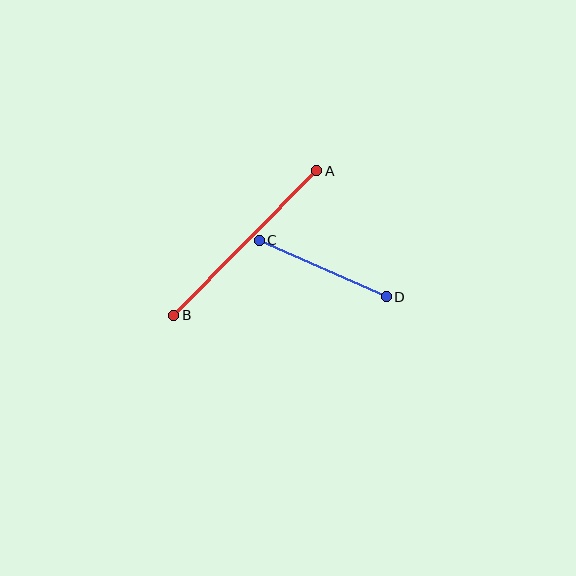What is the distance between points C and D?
The distance is approximately 139 pixels.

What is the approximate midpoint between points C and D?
The midpoint is at approximately (323, 269) pixels.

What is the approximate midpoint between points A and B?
The midpoint is at approximately (245, 243) pixels.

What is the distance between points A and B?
The distance is approximately 204 pixels.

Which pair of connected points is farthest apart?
Points A and B are farthest apart.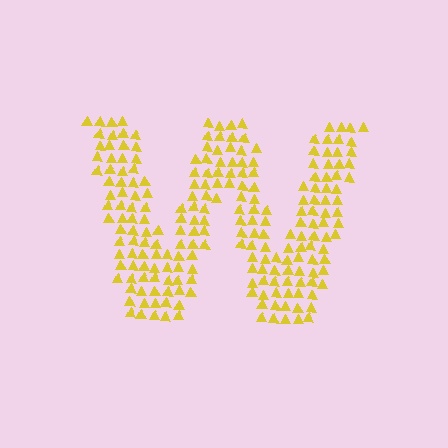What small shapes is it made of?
It is made of small triangles.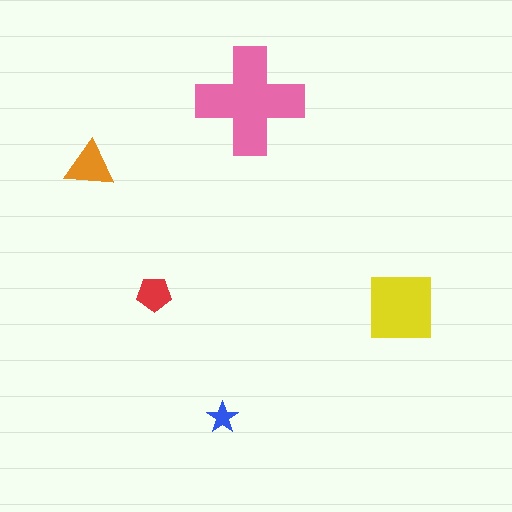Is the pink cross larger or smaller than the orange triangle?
Larger.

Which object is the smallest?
The blue star.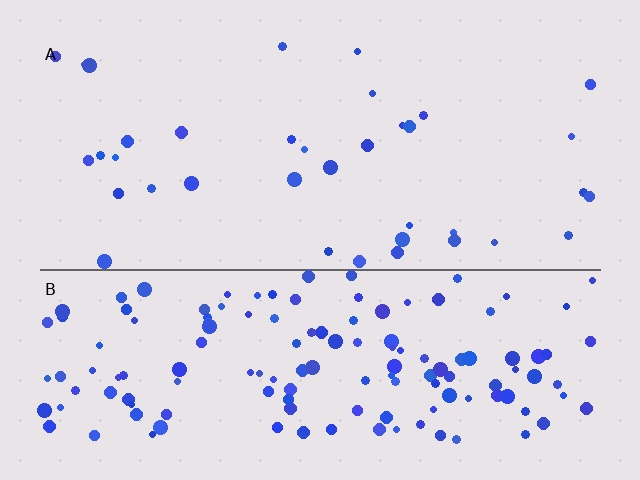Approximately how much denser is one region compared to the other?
Approximately 4.0× — region B over region A.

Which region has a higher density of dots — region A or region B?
B (the bottom).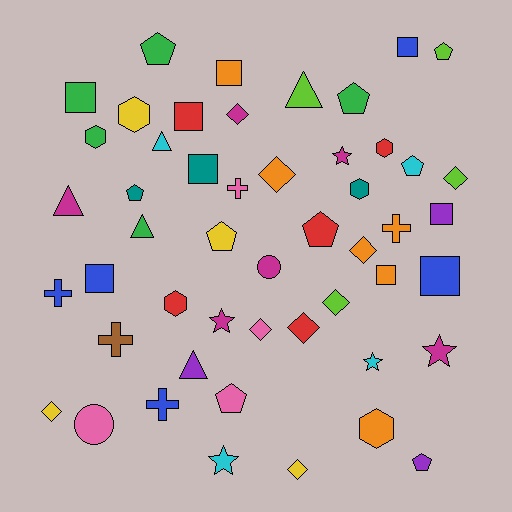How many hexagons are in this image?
There are 6 hexagons.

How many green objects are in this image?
There are 5 green objects.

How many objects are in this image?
There are 50 objects.